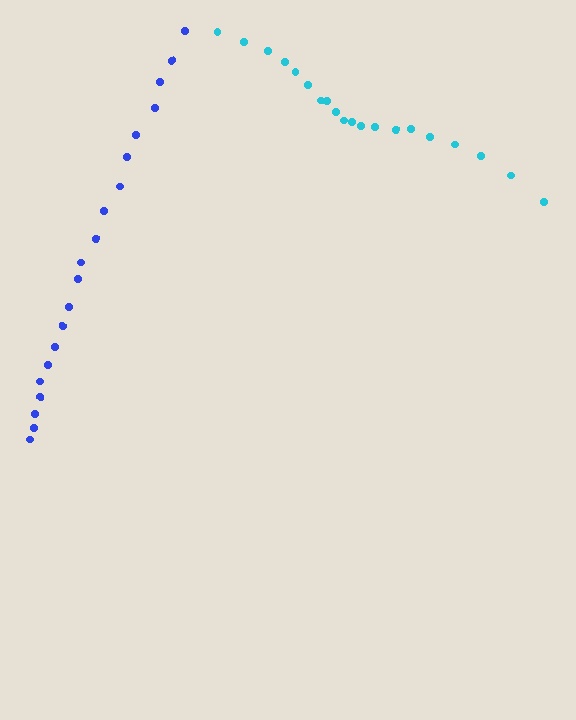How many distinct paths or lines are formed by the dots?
There are 2 distinct paths.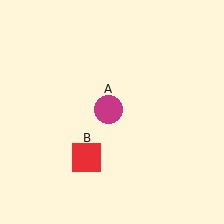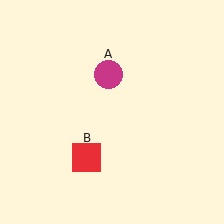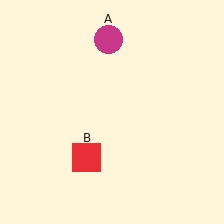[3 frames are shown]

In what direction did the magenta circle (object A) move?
The magenta circle (object A) moved up.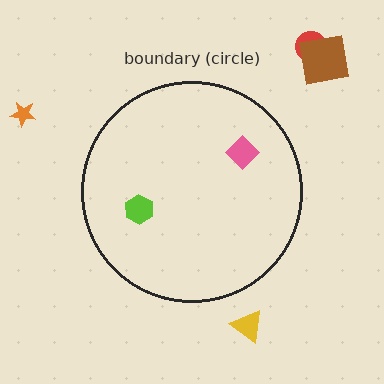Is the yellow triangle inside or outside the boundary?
Outside.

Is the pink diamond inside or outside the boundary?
Inside.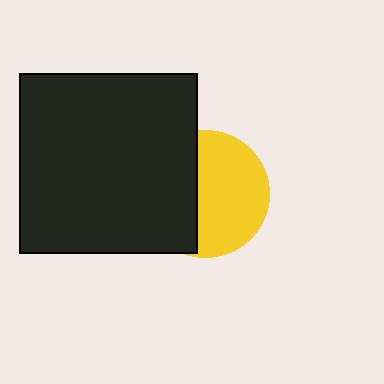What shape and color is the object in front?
The object in front is a black rectangle.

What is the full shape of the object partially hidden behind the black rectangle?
The partially hidden object is a yellow circle.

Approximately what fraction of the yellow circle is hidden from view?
Roughly 42% of the yellow circle is hidden behind the black rectangle.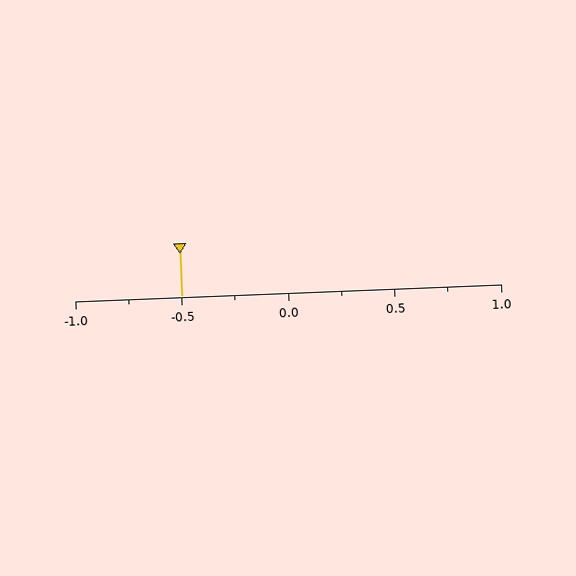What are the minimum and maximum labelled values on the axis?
The axis runs from -1.0 to 1.0.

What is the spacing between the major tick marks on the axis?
The major ticks are spaced 0.5 apart.